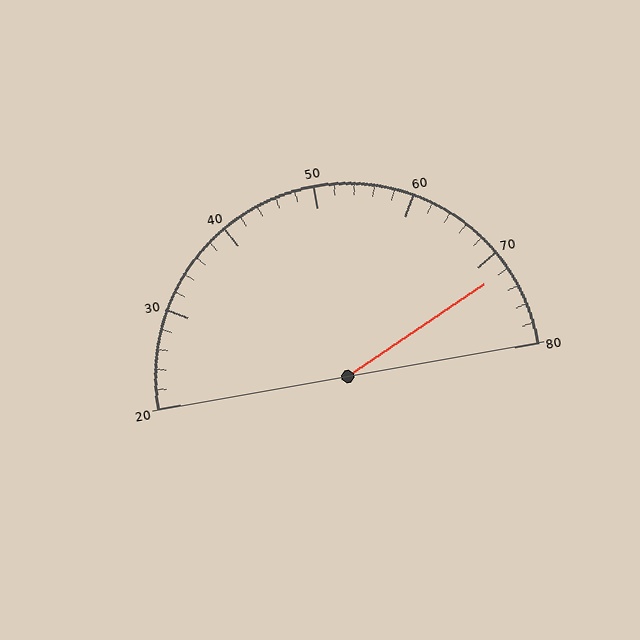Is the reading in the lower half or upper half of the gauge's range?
The reading is in the upper half of the range (20 to 80).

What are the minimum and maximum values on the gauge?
The gauge ranges from 20 to 80.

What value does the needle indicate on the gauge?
The needle indicates approximately 72.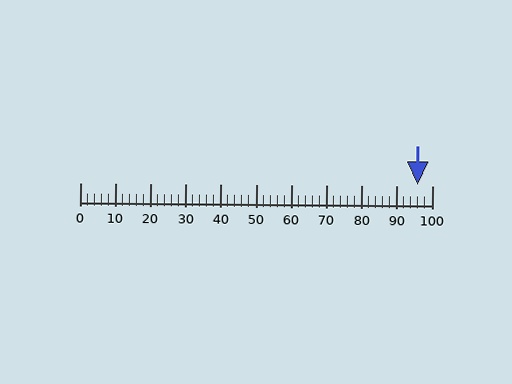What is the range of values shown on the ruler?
The ruler shows values from 0 to 100.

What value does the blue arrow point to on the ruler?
The blue arrow points to approximately 96.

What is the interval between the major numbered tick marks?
The major tick marks are spaced 10 units apart.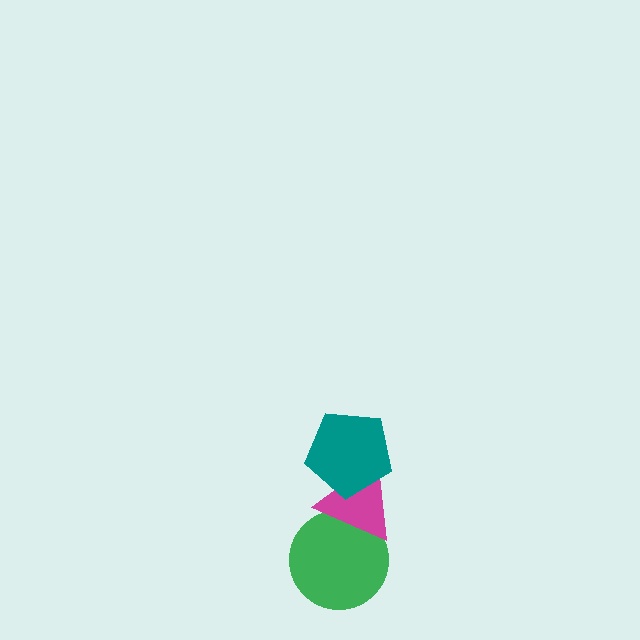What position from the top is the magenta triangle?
The magenta triangle is 2nd from the top.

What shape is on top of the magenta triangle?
The teal pentagon is on top of the magenta triangle.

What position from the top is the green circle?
The green circle is 3rd from the top.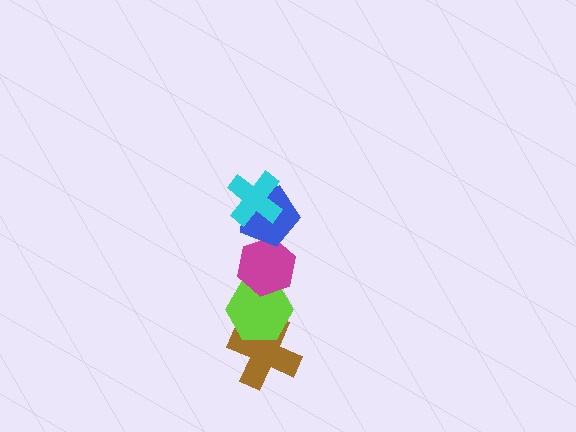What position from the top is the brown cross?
The brown cross is 5th from the top.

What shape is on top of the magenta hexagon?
The blue pentagon is on top of the magenta hexagon.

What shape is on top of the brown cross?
The lime hexagon is on top of the brown cross.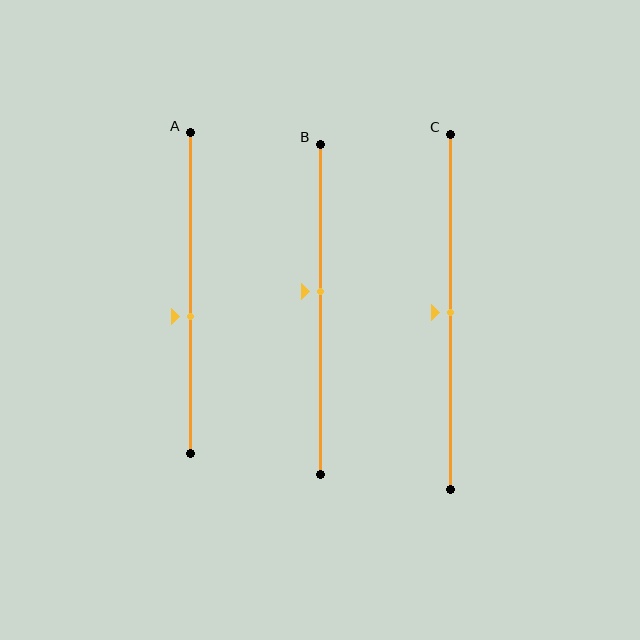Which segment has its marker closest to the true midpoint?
Segment C has its marker closest to the true midpoint.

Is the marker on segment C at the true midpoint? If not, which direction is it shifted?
Yes, the marker on segment C is at the true midpoint.